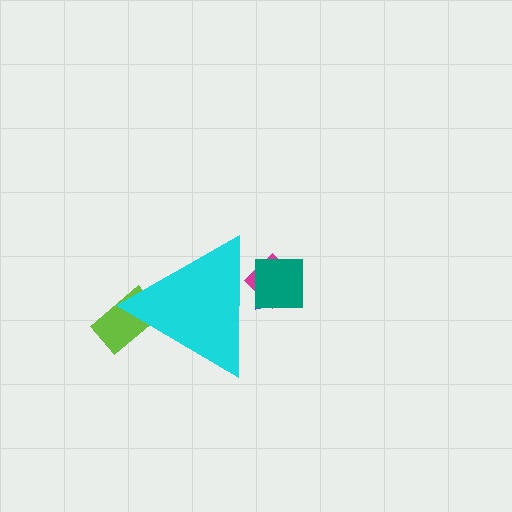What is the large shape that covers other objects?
A cyan triangle.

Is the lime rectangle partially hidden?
Yes, the lime rectangle is partially hidden behind the cyan triangle.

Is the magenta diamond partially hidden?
Yes, the magenta diamond is partially hidden behind the cyan triangle.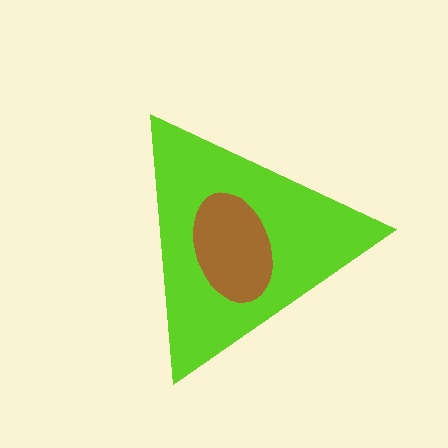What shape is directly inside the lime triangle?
The brown ellipse.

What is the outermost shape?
The lime triangle.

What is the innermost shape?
The brown ellipse.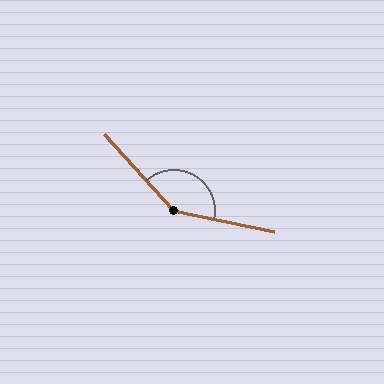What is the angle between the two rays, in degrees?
Approximately 144 degrees.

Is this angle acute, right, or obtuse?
It is obtuse.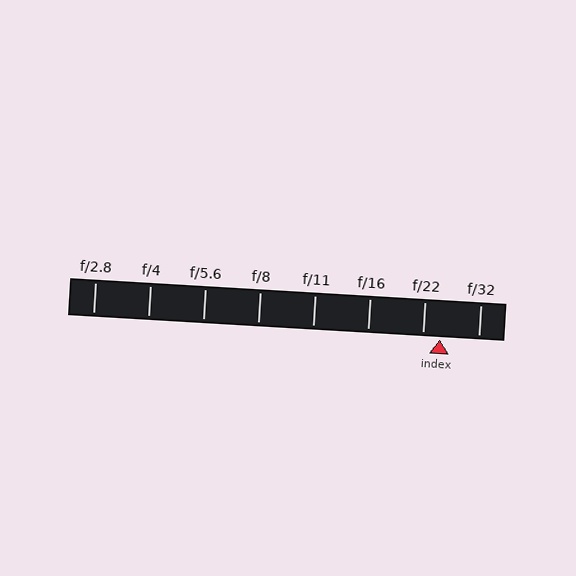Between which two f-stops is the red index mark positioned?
The index mark is between f/22 and f/32.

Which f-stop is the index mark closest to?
The index mark is closest to f/22.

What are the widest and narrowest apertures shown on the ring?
The widest aperture shown is f/2.8 and the narrowest is f/32.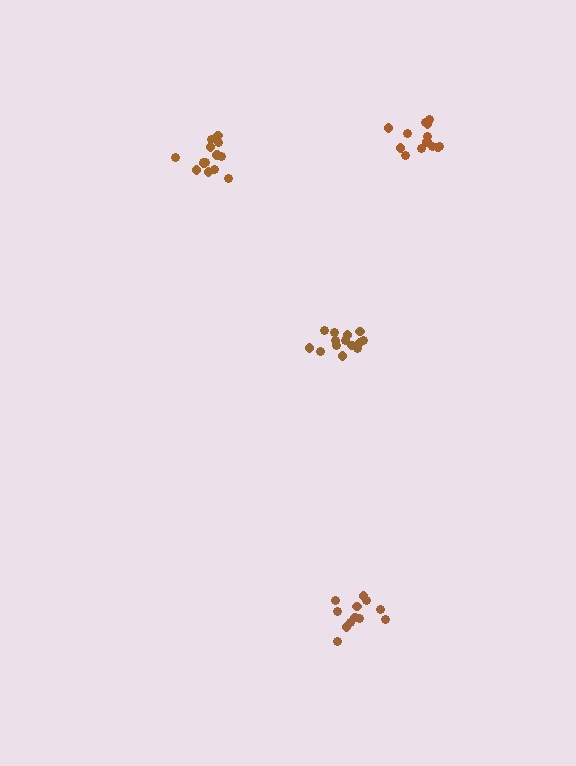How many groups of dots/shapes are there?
There are 4 groups.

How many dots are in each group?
Group 1: 14 dots, Group 2: 12 dots, Group 3: 14 dots, Group 4: 13 dots (53 total).